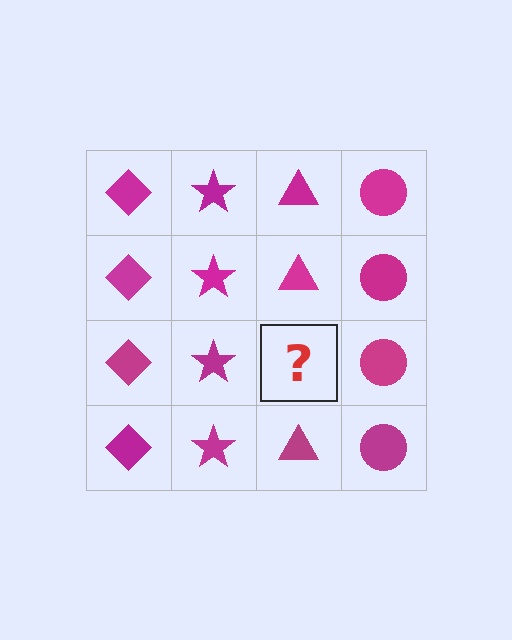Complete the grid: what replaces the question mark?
The question mark should be replaced with a magenta triangle.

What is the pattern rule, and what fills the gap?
The rule is that each column has a consistent shape. The gap should be filled with a magenta triangle.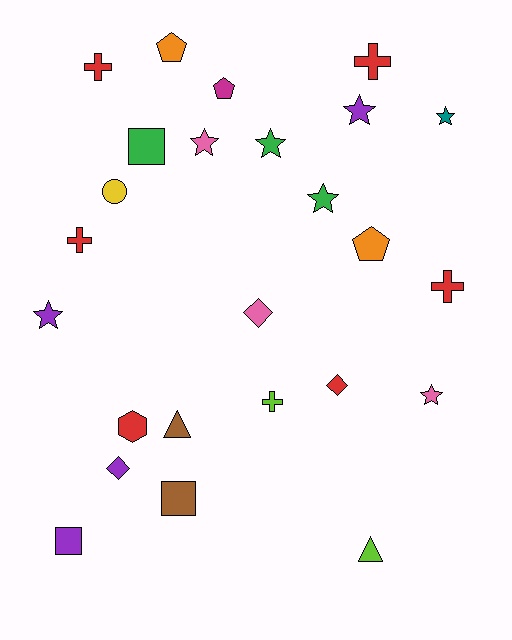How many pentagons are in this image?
There are 3 pentagons.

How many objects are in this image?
There are 25 objects.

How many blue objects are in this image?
There are no blue objects.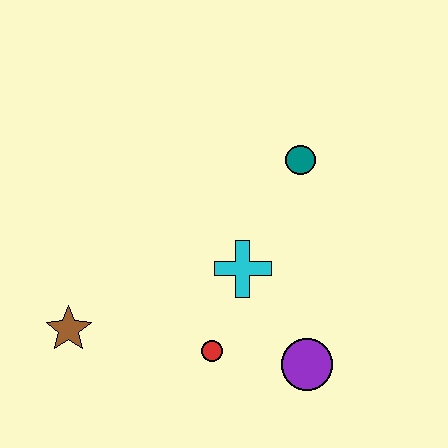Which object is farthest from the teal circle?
The brown star is farthest from the teal circle.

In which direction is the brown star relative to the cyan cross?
The brown star is to the left of the cyan cross.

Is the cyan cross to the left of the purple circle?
Yes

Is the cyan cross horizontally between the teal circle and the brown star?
Yes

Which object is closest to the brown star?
The red circle is closest to the brown star.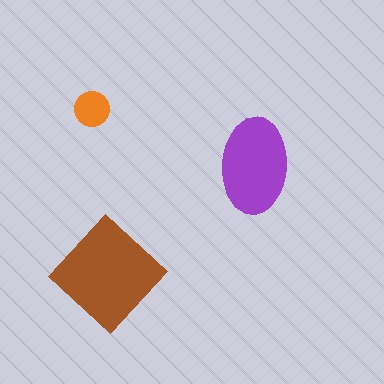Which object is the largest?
The brown diamond.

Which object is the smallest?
The orange circle.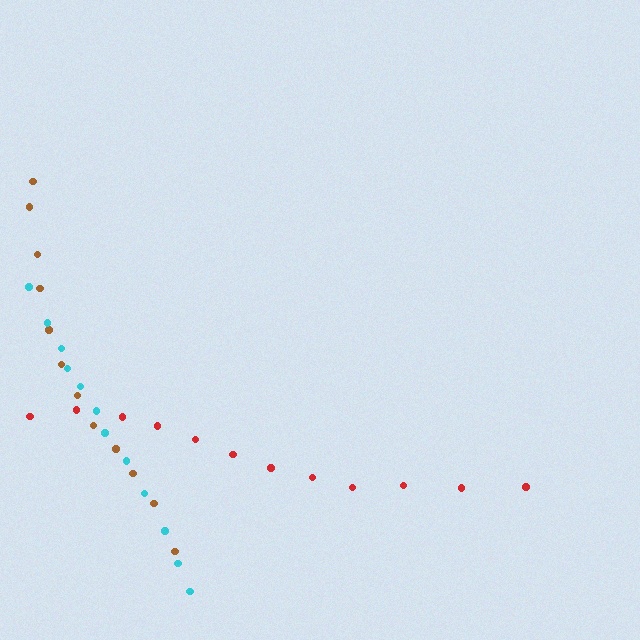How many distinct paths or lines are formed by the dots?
There are 3 distinct paths.